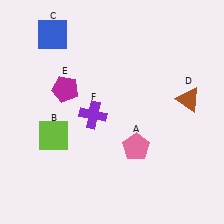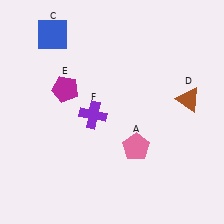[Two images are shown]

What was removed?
The lime square (B) was removed in Image 2.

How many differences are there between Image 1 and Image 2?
There is 1 difference between the two images.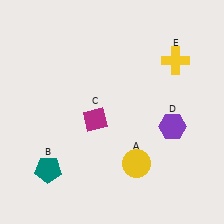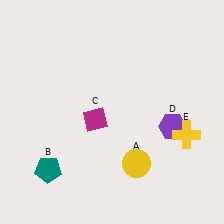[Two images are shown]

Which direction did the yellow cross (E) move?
The yellow cross (E) moved down.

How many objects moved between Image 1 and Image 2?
1 object moved between the two images.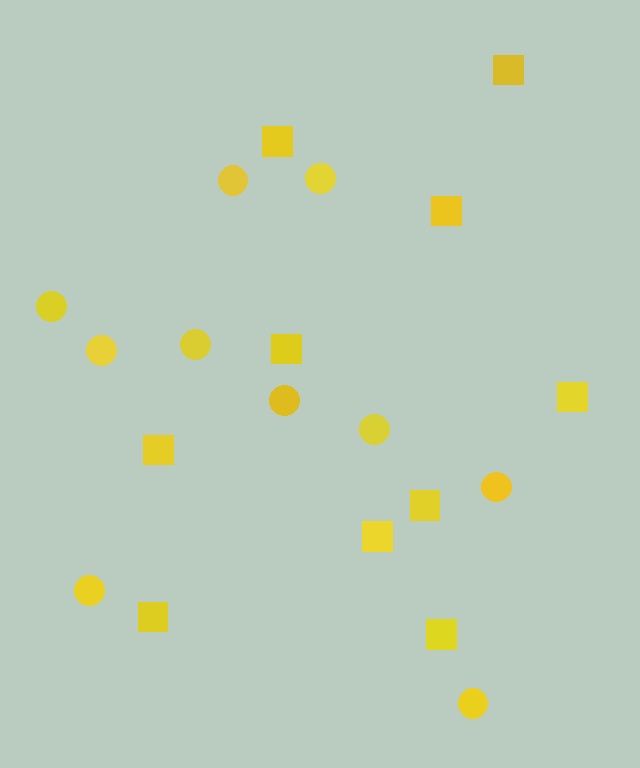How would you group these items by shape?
There are 2 groups: one group of circles (10) and one group of squares (10).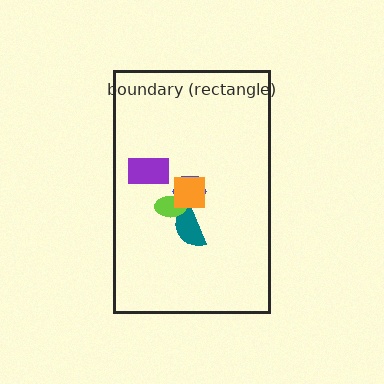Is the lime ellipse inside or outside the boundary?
Inside.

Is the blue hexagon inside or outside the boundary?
Inside.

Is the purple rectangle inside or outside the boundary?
Inside.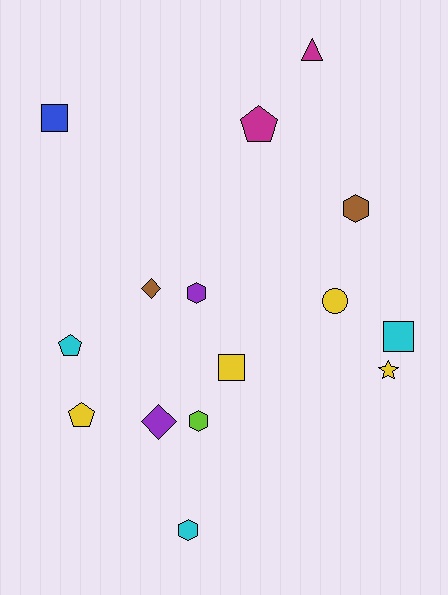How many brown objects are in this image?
There are 2 brown objects.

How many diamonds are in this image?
There are 2 diamonds.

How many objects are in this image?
There are 15 objects.